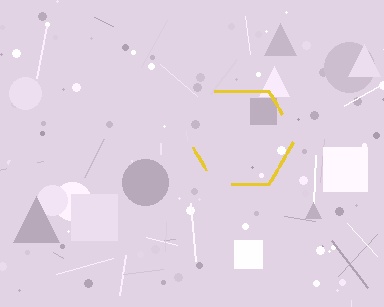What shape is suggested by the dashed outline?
The dashed outline suggests a hexagon.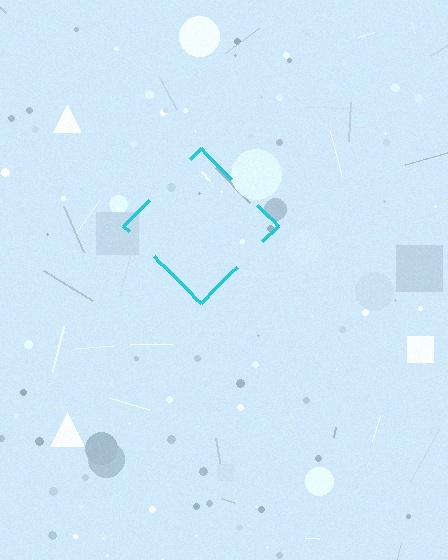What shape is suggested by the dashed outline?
The dashed outline suggests a diamond.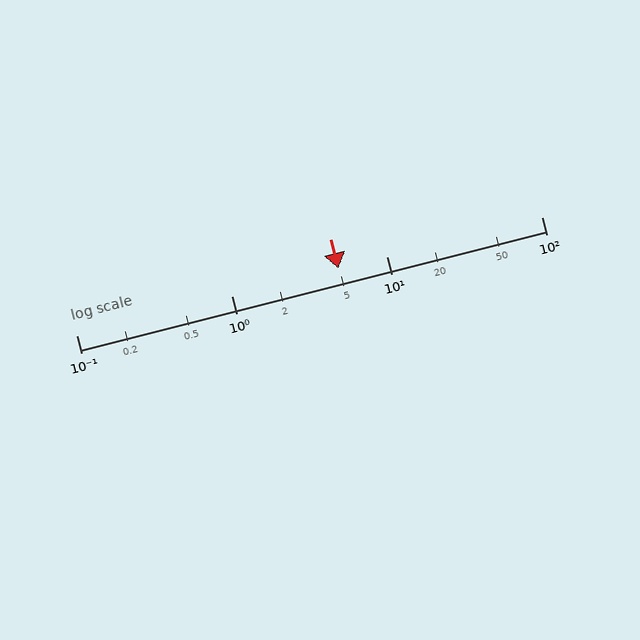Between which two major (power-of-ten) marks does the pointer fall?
The pointer is between 1 and 10.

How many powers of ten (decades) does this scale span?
The scale spans 3 decades, from 0.1 to 100.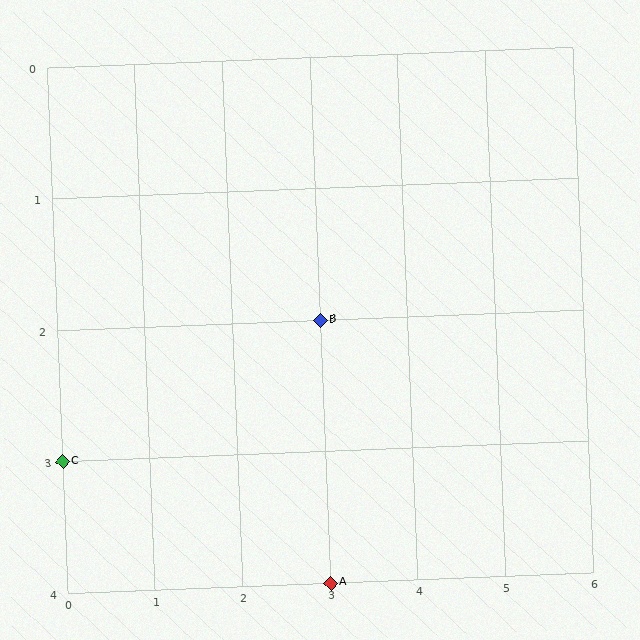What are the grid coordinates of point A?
Point A is at grid coordinates (3, 4).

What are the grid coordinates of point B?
Point B is at grid coordinates (3, 2).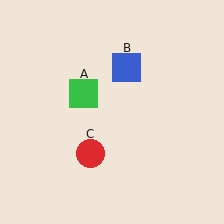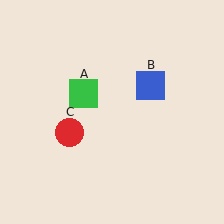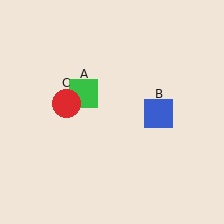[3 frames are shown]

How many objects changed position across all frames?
2 objects changed position: blue square (object B), red circle (object C).